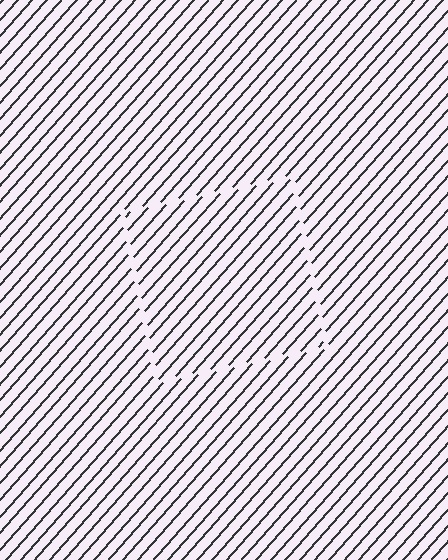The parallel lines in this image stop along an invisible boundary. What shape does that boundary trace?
An illusory square. The interior of the shape contains the same grating, shifted by half a period — the contour is defined by the phase discontinuity where line-ends from the inner and outer gratings abut.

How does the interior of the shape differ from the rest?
The interior of the shape contains the same grating, shifted by half a period — the contour is defined by the phase discontinuity where line-ends from the inner and outer gratings abut.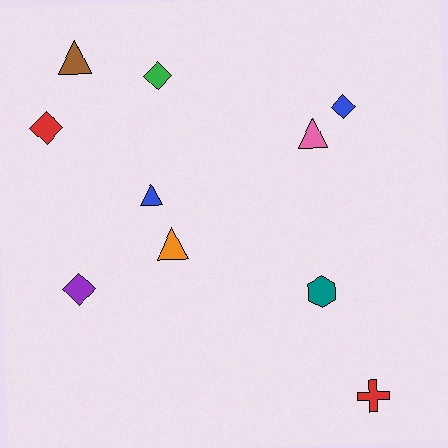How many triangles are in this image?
There are 4 triangles.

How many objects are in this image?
There are 10 objects.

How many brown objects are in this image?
There is 1 brown object.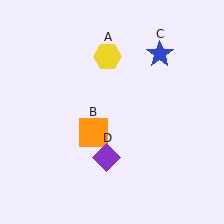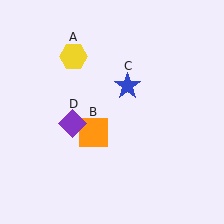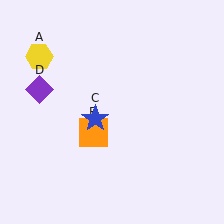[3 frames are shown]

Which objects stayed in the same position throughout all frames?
Orange square (object B) remained stationary.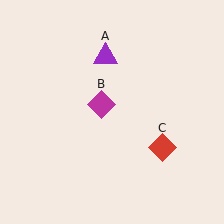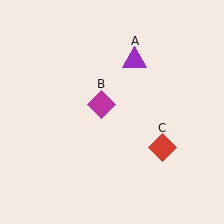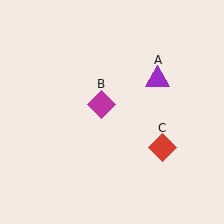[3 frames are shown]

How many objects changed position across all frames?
1 object changed position: purple triangle (object A).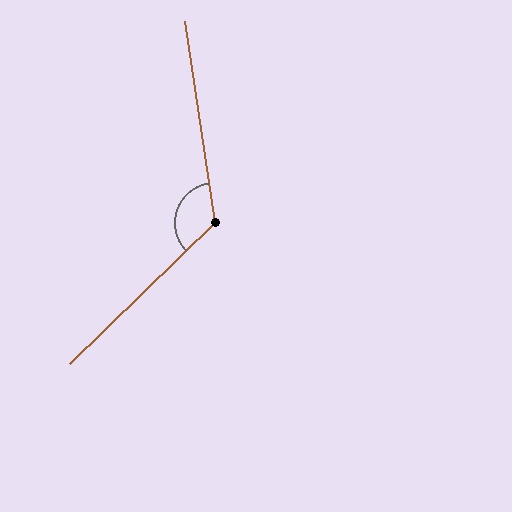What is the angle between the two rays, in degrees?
Approximately 126 degrees.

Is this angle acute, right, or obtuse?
It is obtuse.